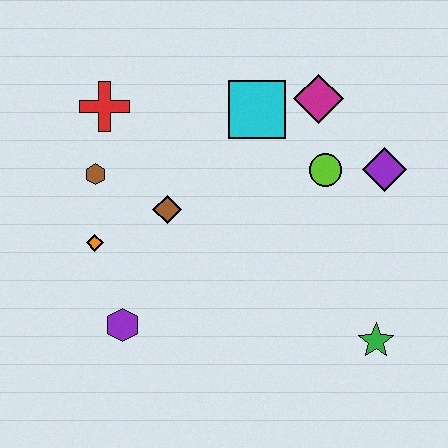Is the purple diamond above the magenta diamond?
No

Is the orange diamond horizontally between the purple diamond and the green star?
No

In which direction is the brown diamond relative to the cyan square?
The brown diamond is below the cyan square.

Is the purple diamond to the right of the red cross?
Yes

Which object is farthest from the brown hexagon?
The green star is farthest from the brown hexagon.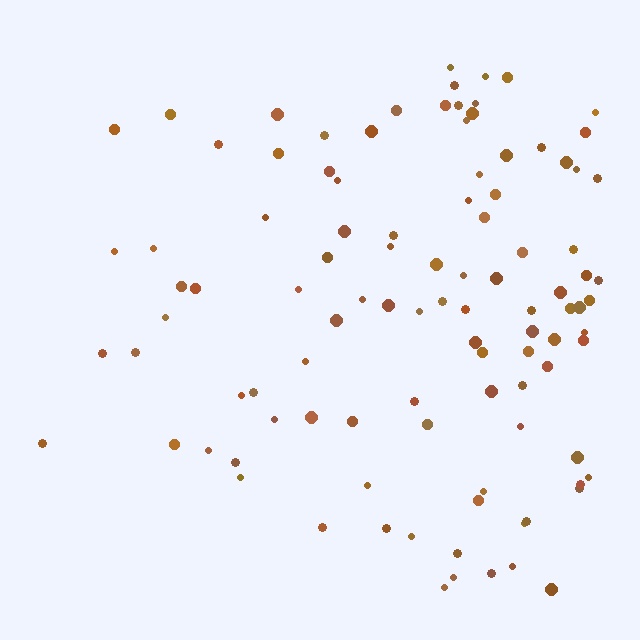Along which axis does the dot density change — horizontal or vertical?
Horizontal.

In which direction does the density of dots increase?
From left to right, with the right side densest.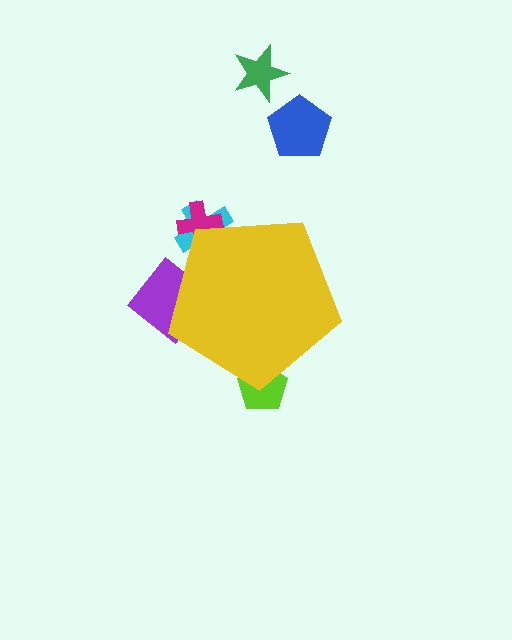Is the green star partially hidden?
No, the green star is fully visible.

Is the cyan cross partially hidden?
Yes, the cyan cross is partially hidden behind the yellow pentagon.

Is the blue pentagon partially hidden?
No, the blue pentagon is fully visible.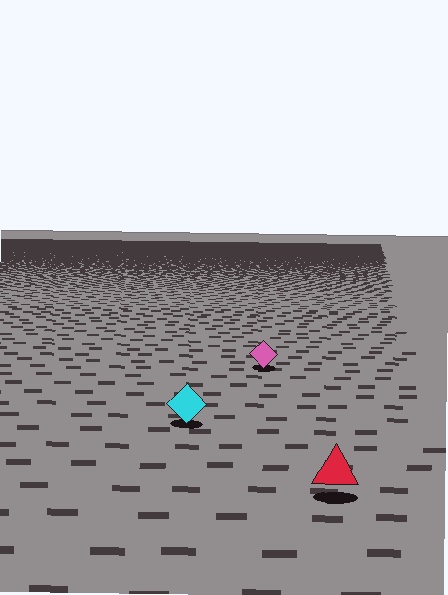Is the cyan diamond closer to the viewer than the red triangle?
No. The red triangle is closer — you can tell from the texture gradient: the ground texture is coarser near it.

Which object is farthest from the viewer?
The pink diamond is farthest from the viewer. It appears smaller and the ground texture around it is denser.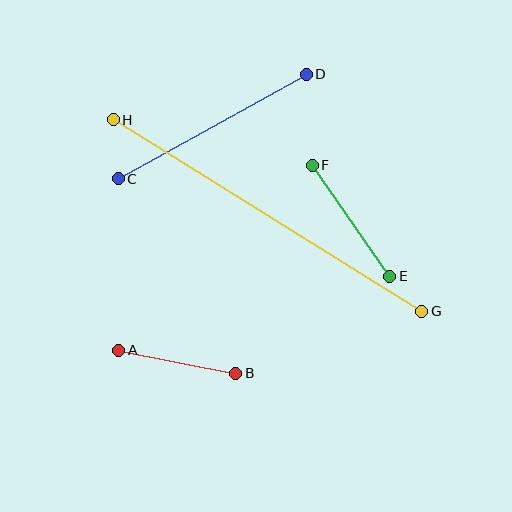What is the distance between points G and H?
The distance is approximately 363 pixels.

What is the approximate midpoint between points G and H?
The midpoint is at approximately (267, 216) pixels.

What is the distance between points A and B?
The distance is approximately 119 pixels.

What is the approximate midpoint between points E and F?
The midpoint is at approximately (351, 221) pixels.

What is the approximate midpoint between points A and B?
The midpoint is at approximately (177, 362) pixels.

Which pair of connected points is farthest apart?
Points G and H are farthest apart.